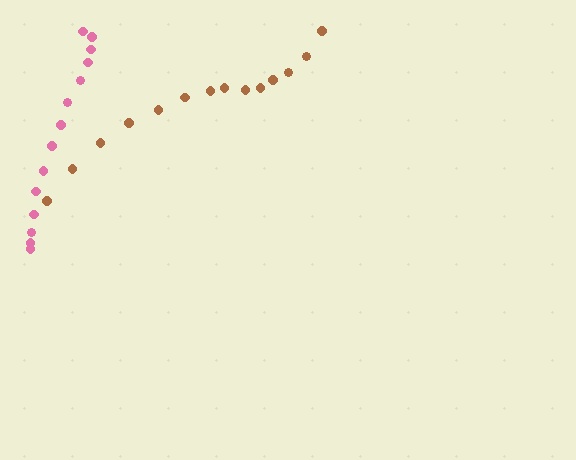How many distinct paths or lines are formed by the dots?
There are 2 distinct paths.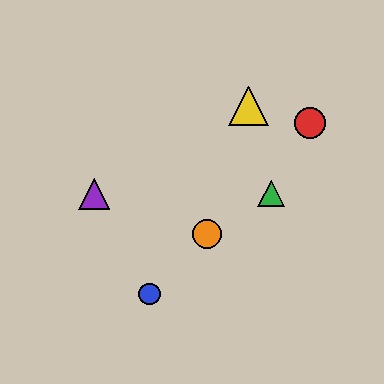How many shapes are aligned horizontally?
2 shapes (the green triangle, the purple triangle) are aligned horizontally.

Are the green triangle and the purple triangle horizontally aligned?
Yes, both are at y≈194.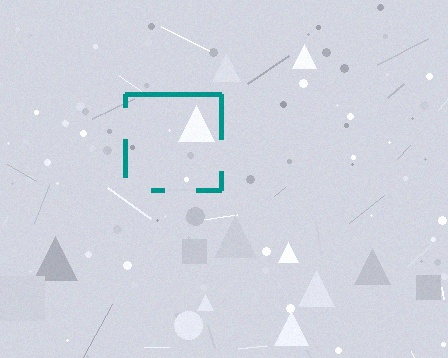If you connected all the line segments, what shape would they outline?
They would outline a square.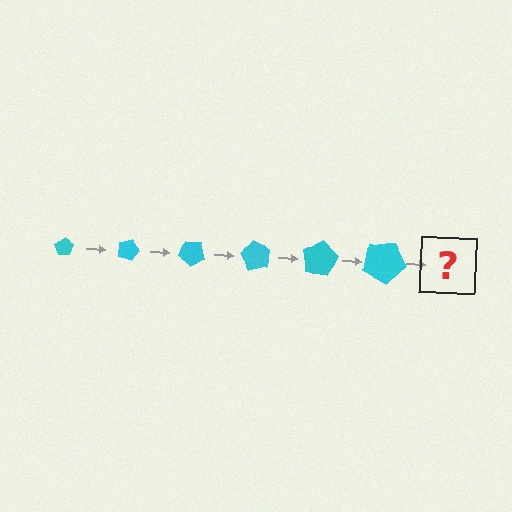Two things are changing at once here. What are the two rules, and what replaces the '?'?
The two rules are that the pentagon grows larger each step and it rotates 20 degrees each step. The '?' should be a pentagon, larger than the previous one and rotated 120 degrees from the start.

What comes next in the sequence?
The next element should be a pentagon, larger than the previous one and rotated 120 degrees from the start.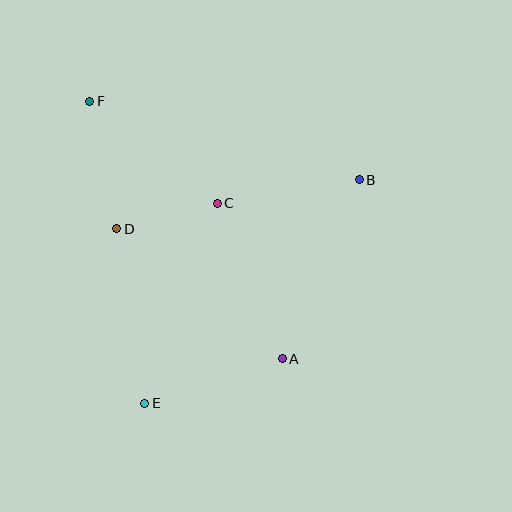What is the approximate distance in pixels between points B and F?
The distance between B and F is approximately 281 pixels.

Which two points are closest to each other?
Points C and D are closest to each other.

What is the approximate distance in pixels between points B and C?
The distance between B and C is approximately 144 pixels.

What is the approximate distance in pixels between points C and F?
The distance between C and F is approximately 163 pixels.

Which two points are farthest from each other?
Points A and F are farthest from each other.